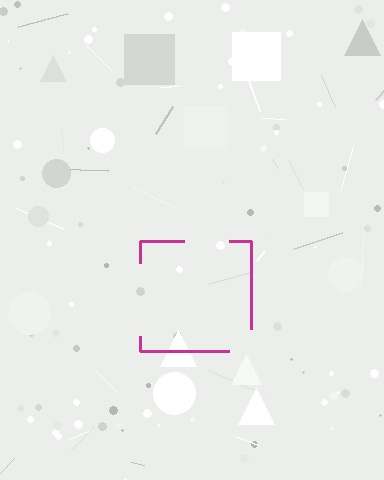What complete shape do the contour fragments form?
The contour fragments form a square.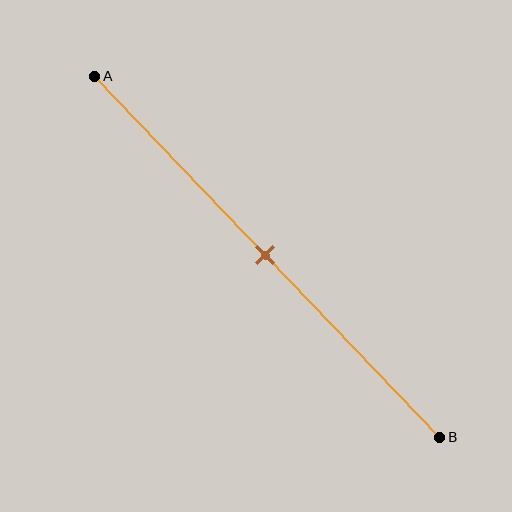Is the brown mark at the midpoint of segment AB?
Yes, the mark is approximately at the midpoint.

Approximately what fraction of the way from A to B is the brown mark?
The brown mark is approximately 50% of the way from A to B.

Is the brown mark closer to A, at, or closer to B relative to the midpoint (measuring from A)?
The brown mark is approximately at the midpoint of segment AB.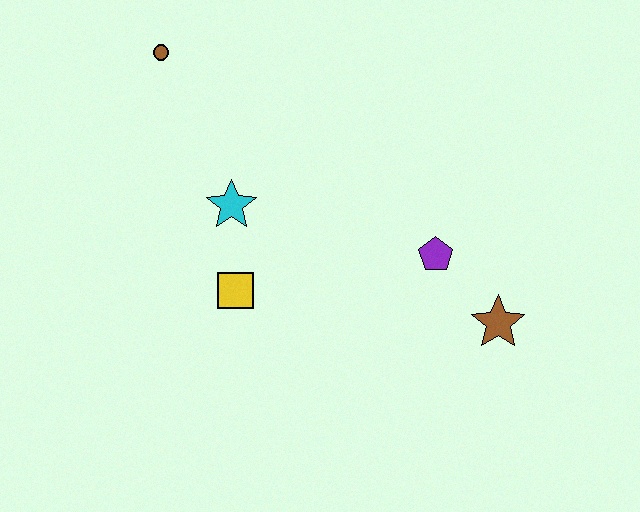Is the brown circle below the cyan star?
No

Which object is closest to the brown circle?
The cyan star is closest to the brown circle.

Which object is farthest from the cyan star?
The brown star is farthest from the cyan star.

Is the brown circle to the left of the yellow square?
Yes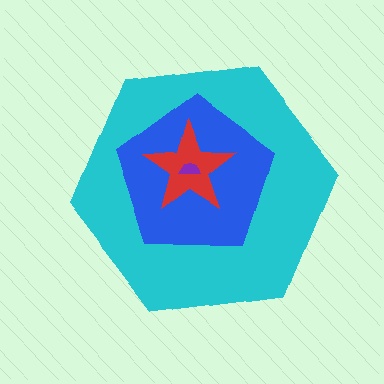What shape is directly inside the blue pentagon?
The red star.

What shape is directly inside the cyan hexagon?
The blue pentagon.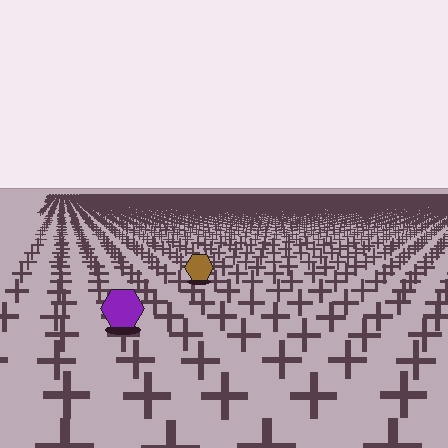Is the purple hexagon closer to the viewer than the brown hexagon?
Yes. The purple hexagon is closer — you can tell from the texture gradient: the ground texture is coarser near it.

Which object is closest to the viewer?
The purple hexagon is closest. The texture marks near it are larger and more spread out.